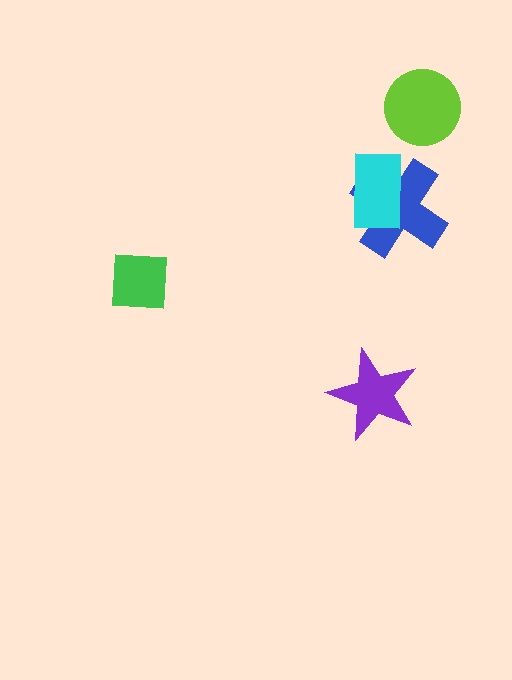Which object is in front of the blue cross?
The cyan rectangle is in front of the blue cross.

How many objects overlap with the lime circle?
0 objects overlap with the lime circle.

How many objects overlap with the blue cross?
1 object overlaps with the blue cross.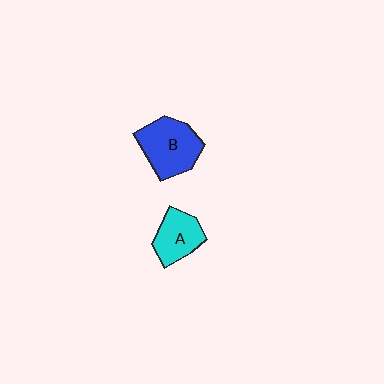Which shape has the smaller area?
Shape A (cyan).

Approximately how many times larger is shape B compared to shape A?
Approximately 1.4 times.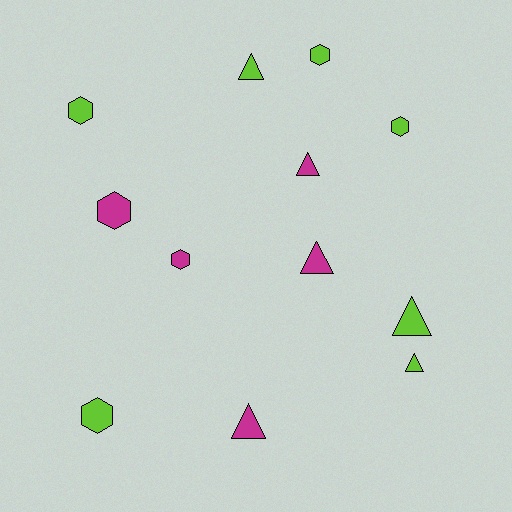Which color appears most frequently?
Lime, with 7 objects.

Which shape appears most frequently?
Triangle, with 6 objects.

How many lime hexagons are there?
There are 4 lime hexagons.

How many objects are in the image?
There are 12 objects.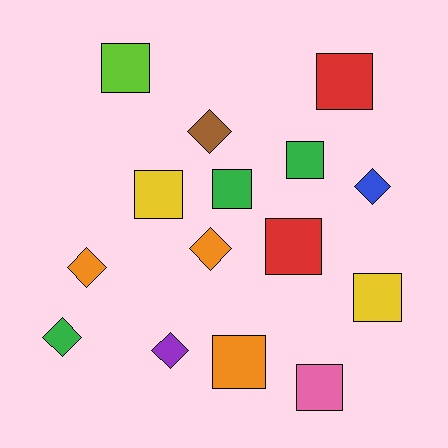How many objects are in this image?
There are 15 objects.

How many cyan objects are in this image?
There are no cyan objects.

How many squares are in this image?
There are 9 squares.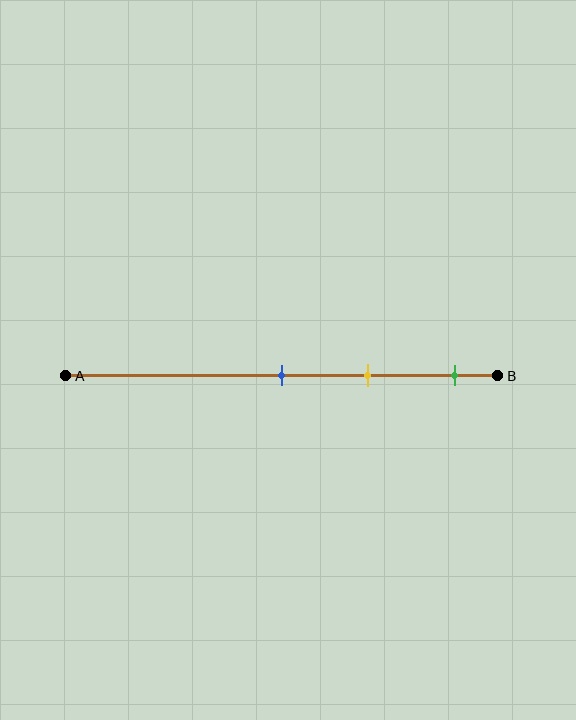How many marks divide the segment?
There are 3 marks dividing the segment.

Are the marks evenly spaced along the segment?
Yes, the marks are approximately evenly spaced.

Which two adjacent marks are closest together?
The blue and yellow marks are the closest adjacent pair.